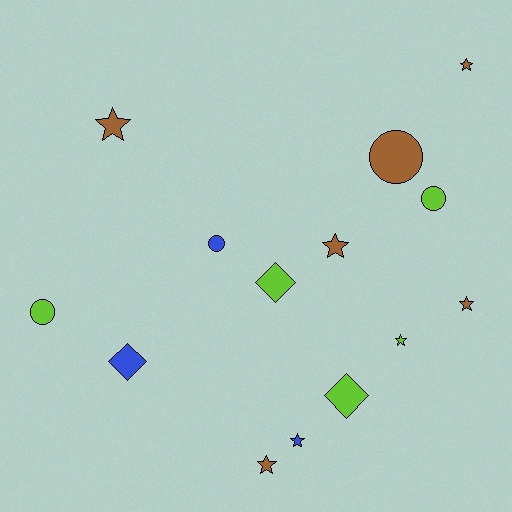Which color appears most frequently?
Brown, with 6 objects.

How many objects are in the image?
There are 14 objects.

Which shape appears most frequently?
Star, with 7 objects.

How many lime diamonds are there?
There are 2 lime diamonds.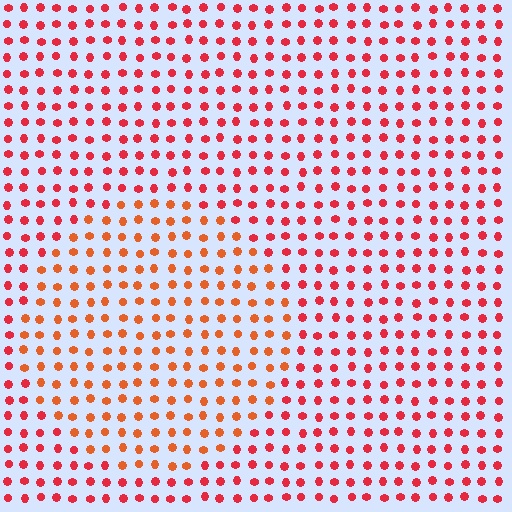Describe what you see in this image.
The image is filled with small red elements in a uniform arrangement. A circle-shaped region is visible where the elements are tinted to a slightly different hue, forming a subtle color boundary.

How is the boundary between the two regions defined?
The boundary is defined purely by a slight shift in hue (about 26 degrees). Spacing, size, and orientation are identical on both sides.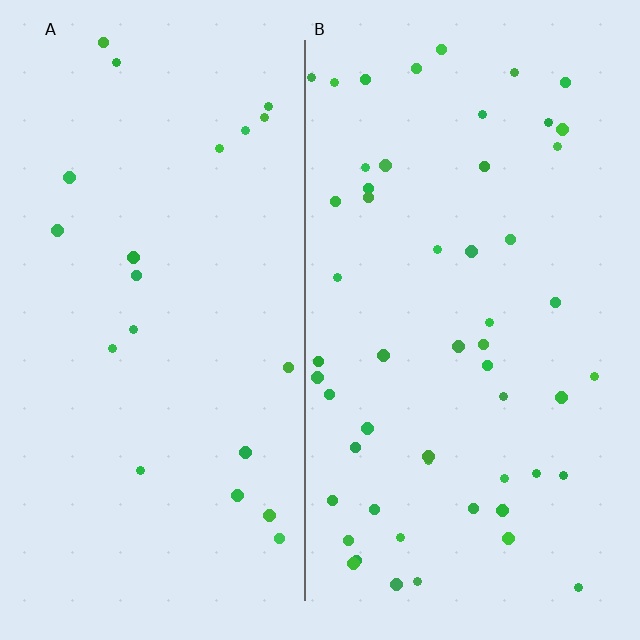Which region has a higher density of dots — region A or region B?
B (the right).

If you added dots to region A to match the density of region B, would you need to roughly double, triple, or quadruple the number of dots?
Approximately triple.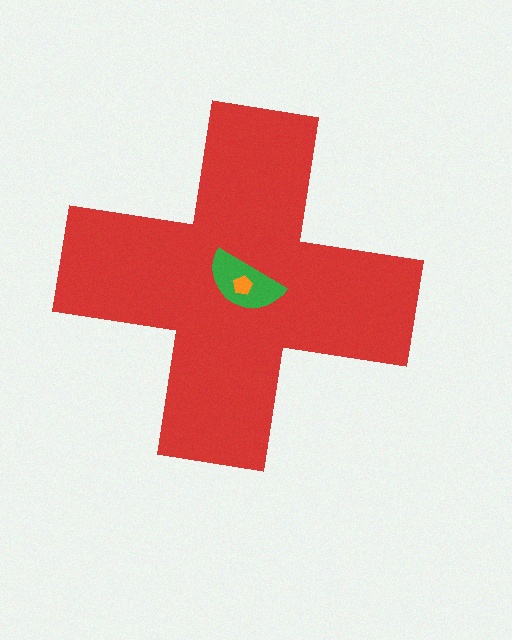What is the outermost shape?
The red cross.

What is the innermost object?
The orange pentagon.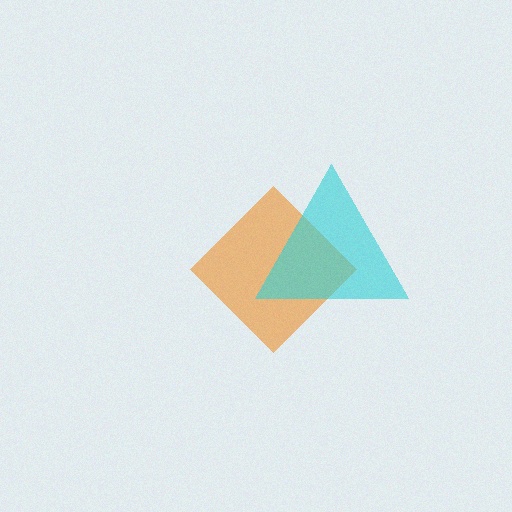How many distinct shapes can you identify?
There are 2 distinct shapes: an orange diamond, a cyan triangle.